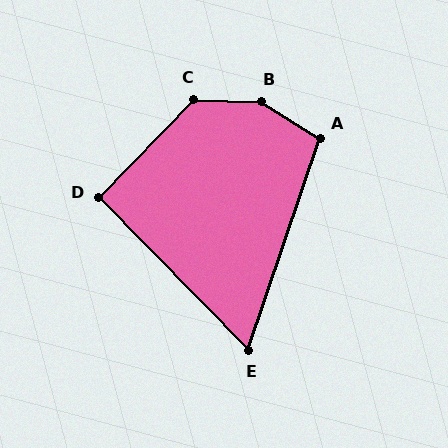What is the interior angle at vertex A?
Approximately 104 degrees (obtuse).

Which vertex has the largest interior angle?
B, at approximately 149 degrees.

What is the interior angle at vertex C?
Approximately 132 degrees (obtuse).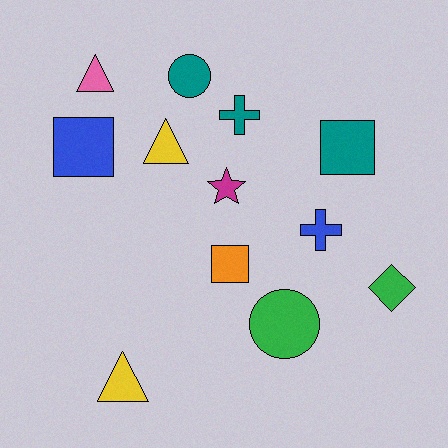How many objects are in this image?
There are 12 objects.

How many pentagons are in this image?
There are no pentagons.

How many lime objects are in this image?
There are no lime objects.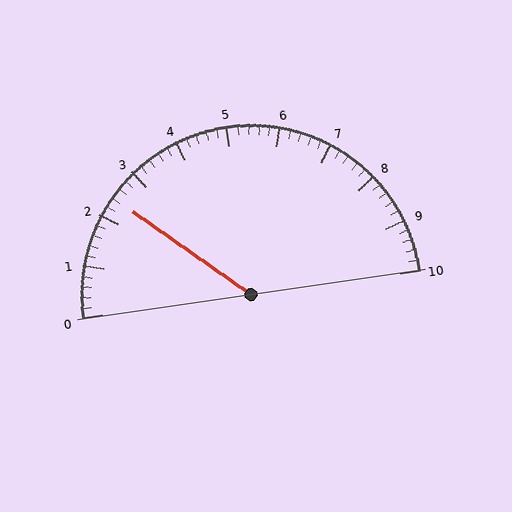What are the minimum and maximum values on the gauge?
The gauge ranges from 0 to 10.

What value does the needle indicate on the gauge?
The needle indicates approximately 2.4.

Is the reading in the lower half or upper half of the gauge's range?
The reading is in the lower half of the range (0 to 10).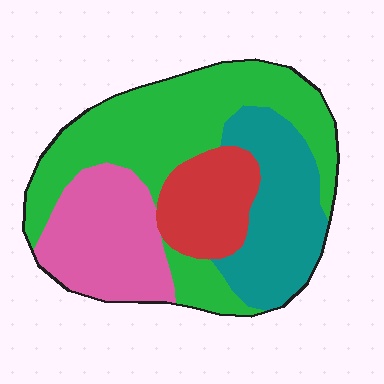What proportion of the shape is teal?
Teal takes up about one quarter (1/4) of the shape.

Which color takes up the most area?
Green, at roughly 40%.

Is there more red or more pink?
Pink.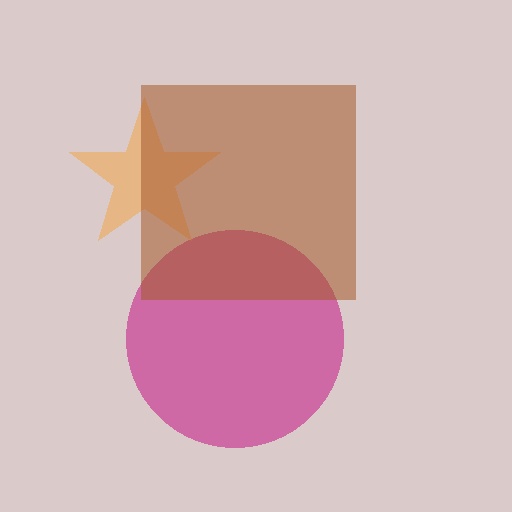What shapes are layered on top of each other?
The layered shapes are: a magenta circle, an orange star, a brown square.